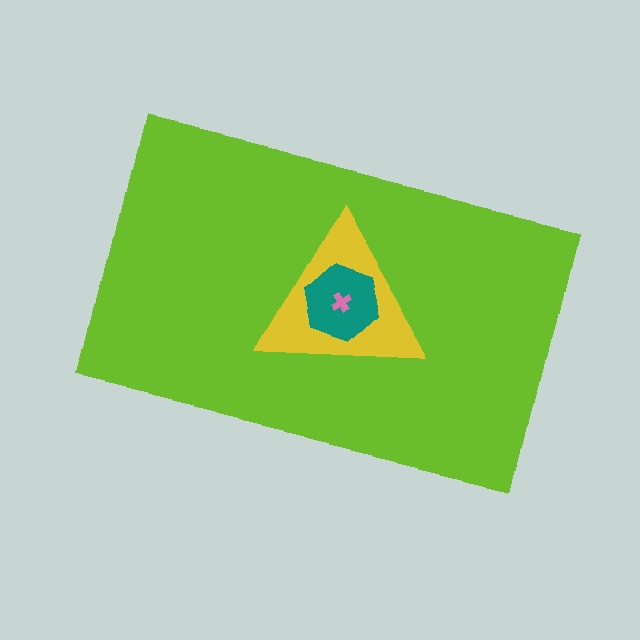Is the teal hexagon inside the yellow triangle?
Yes.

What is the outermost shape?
The lime rectangle.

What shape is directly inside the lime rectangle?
The yellow triangle.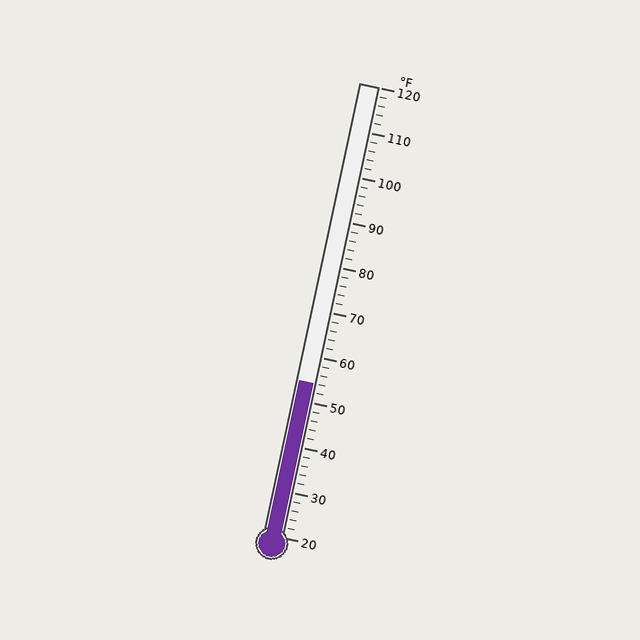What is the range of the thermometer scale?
The thermometer scale ranges from 20°F to 120°F.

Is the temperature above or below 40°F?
The temperature is above 40°F.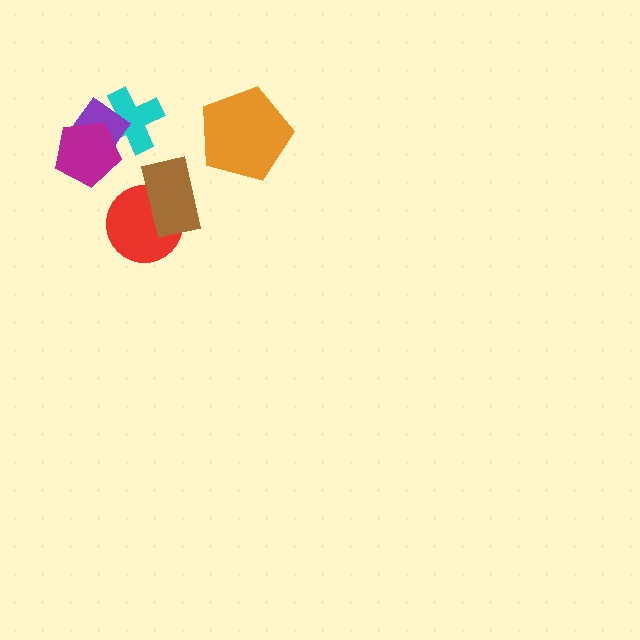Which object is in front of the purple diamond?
The magenta pentagon is in front of the purple diamond.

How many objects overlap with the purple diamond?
2 objects overlap with the purple diamond.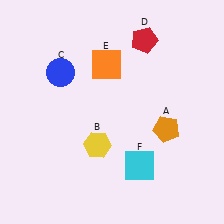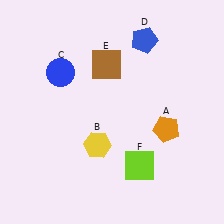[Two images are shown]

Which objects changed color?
D changed from red to blue. E changed from orange to brown. F changed from cyan to lime.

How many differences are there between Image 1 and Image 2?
There are 3 differences between the two images.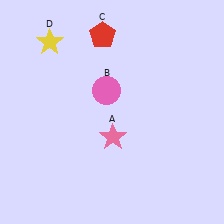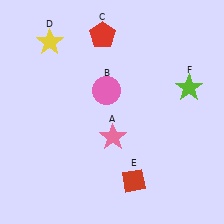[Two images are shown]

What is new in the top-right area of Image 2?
A lime star (F) was added in the top-right area of Image 2.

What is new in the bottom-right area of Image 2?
A red diamond (E) was added in the bottom-right area of Image 2.